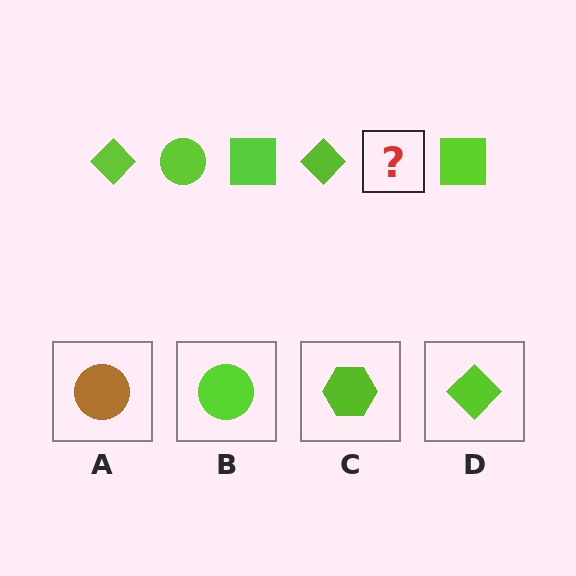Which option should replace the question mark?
Option B.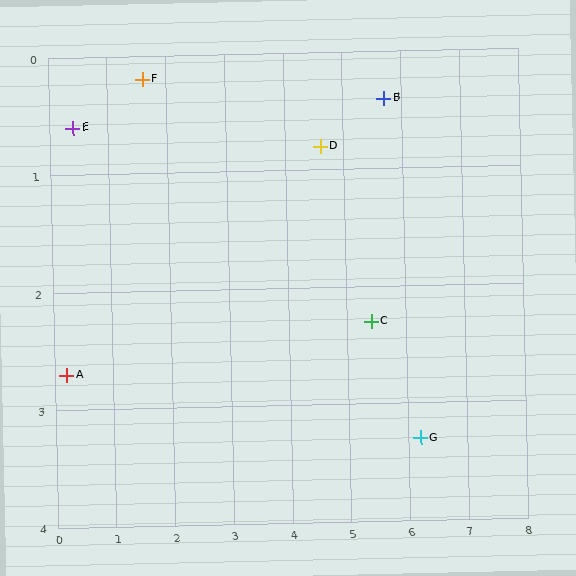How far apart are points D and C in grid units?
Points D and C are about 1.7 grid units apart.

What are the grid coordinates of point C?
Point C is at approximately (5.4, 2.3).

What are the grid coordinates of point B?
Point B is at approximately (5.7, 0.4).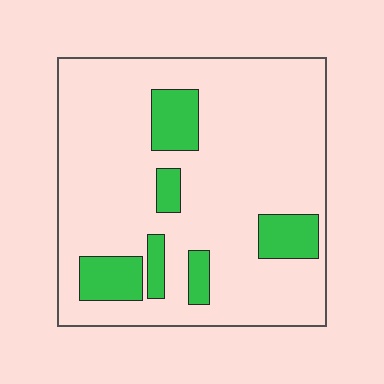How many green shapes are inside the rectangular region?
6.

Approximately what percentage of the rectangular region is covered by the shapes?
Approximately 15%.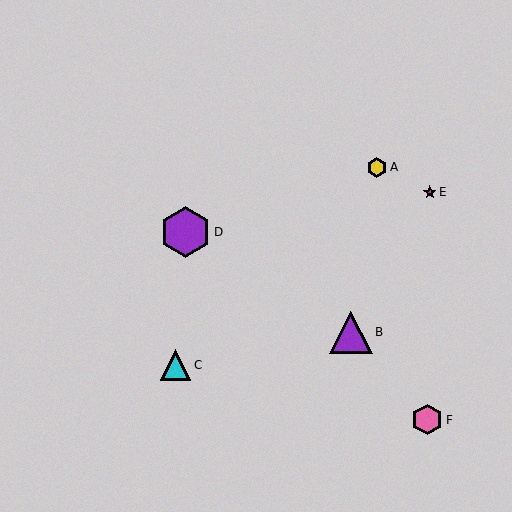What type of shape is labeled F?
Shape F is a pink hexagon.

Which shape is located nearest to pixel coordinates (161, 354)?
The cyan triangle (labeled C) at (176, 365) is nearest to that location.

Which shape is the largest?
The purple hexagon (labeled D) is the largest.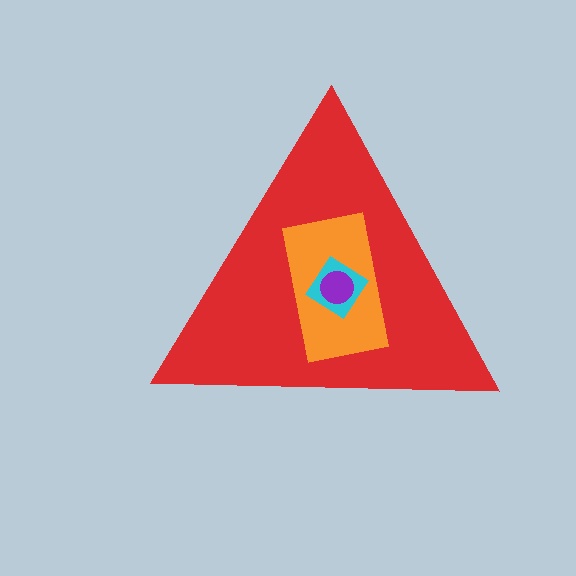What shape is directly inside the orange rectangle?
The cyan diamond.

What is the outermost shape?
The red triangle.